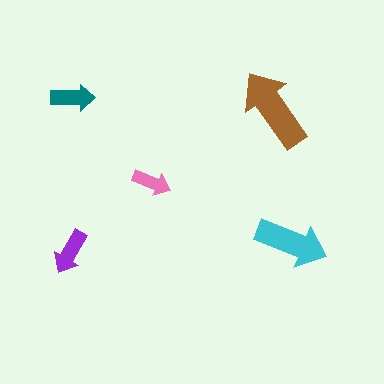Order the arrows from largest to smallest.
the brown one, the cyan one, the purple one, the teal one, the pink one.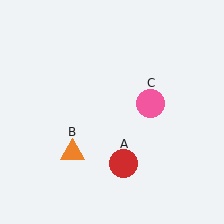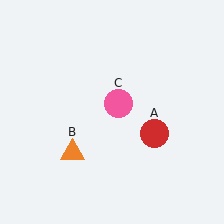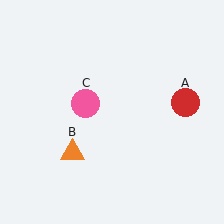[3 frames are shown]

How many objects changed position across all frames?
2 objects changed position: red circle (object A), pink circle (object C).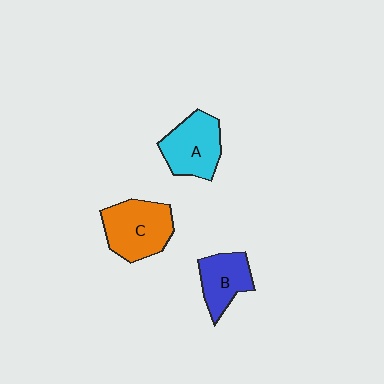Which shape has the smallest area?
Shape B (blue).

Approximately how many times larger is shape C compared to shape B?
Approximately 1.4 times.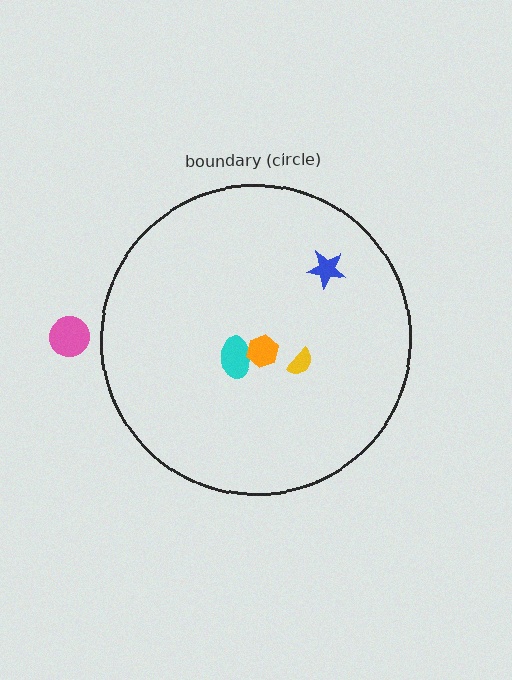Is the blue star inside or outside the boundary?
Inside.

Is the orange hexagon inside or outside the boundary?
Inside.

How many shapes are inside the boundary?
4 inside, 1 outside.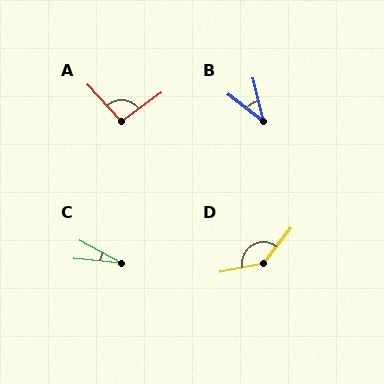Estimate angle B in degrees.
Approximately 39 degrees.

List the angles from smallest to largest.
C (22°), B (39°), A (96°), D (138°).